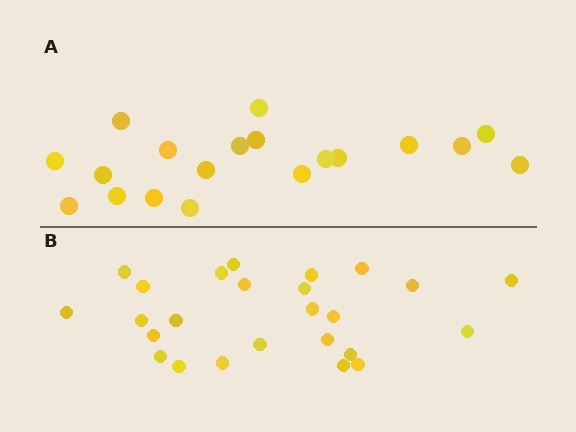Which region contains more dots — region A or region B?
Region B (the bottom region) has more dots.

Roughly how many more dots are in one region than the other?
Region B has about 6 more dots than region A.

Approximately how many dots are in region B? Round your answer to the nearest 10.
About 20 dots. (The exact count is 25, which rounds to 20.)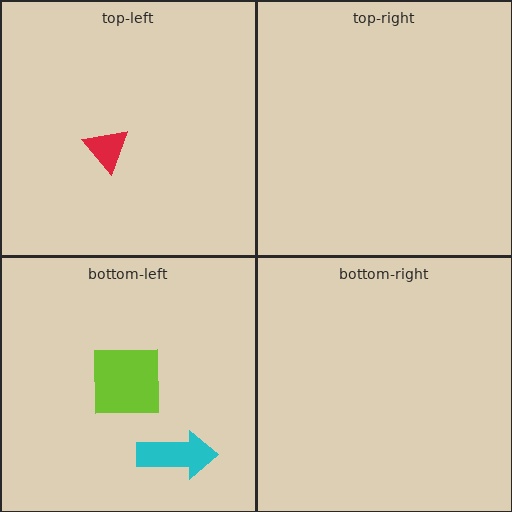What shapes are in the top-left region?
The red triangle.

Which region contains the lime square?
The bottom-left region.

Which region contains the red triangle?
The top-left region.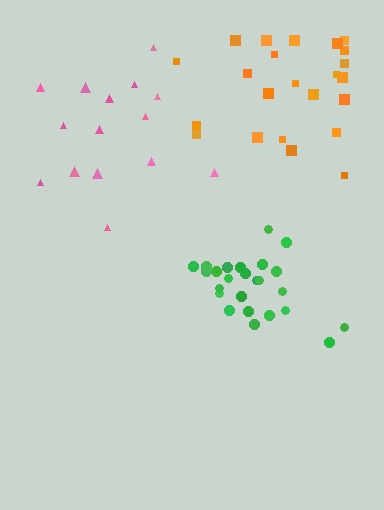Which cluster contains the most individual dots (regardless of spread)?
Green (25).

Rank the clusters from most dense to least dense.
green, pink, orange.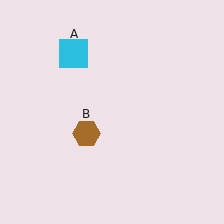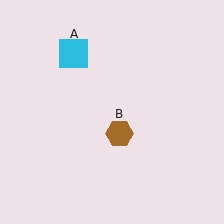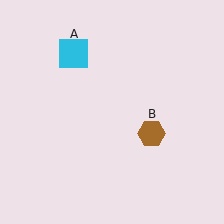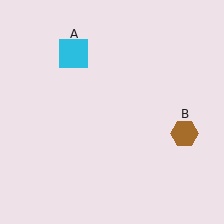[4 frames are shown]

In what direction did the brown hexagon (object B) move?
The brown hexagon (object B) moved right.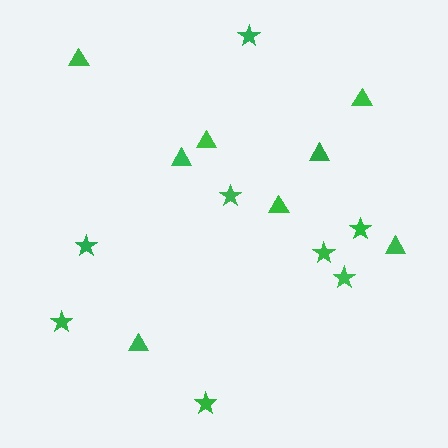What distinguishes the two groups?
There are 2 groups: one group of stars (8) and one group of triangles (8).